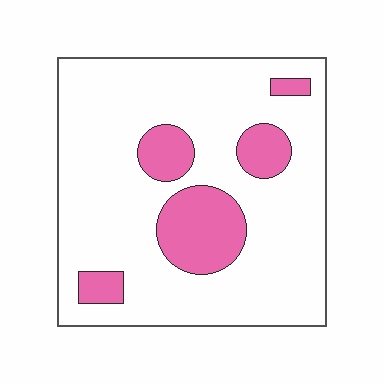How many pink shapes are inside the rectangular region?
5.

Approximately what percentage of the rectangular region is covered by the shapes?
Approximately 20%.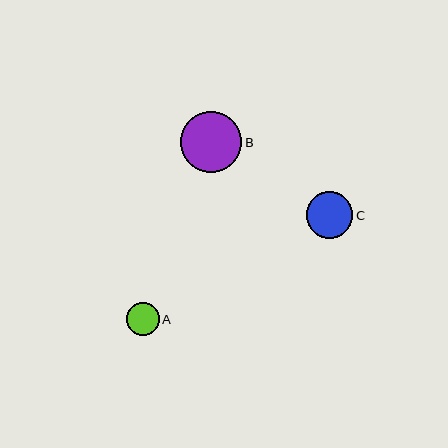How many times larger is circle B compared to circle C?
Circle B is approximately 1.3 times the size of circle C.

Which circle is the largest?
Circle B is the largest with a size of approximately 61 pixels.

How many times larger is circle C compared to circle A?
Circle C is approximately 1.4 times the size of circle A.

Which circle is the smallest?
Circle A is the smallest with a size of approximately 33 pixels.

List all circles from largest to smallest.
From largest to smallest: B, C, A.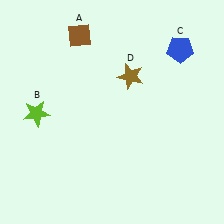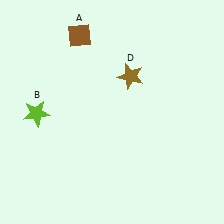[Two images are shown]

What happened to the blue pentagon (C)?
The blue pentagon (C) was removed in Image 2. It was in the top-right area of Image 1.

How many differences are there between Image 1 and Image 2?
There is 1 difference between the two images.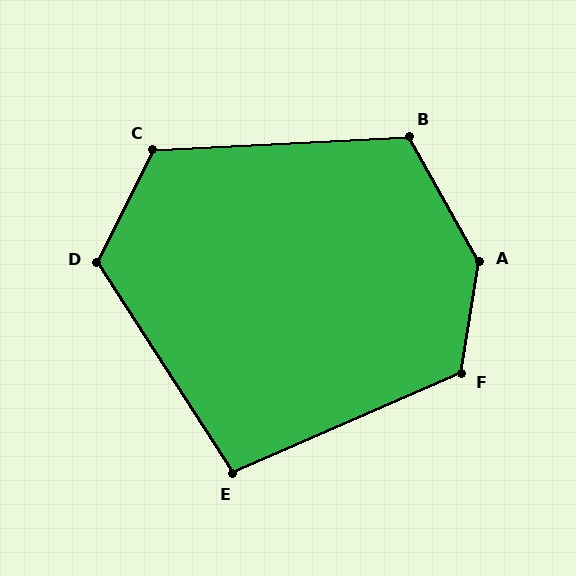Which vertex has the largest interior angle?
A, at approximately 141 degrees.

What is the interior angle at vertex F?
Approximately 123 degrees (obtuse).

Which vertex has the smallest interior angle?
E, at approximately 99 degrees.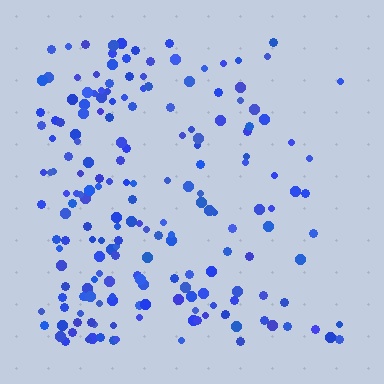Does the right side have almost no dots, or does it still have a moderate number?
Still a moderate number, just noticeably fewer than the left.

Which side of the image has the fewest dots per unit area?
The right.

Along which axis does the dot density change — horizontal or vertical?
Horizontal.